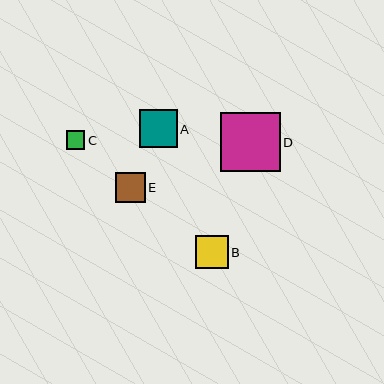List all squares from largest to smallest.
From largest to smallest: D, A, B, E, C.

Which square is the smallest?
Square C is the smallest with a size of approximately 18 pixels.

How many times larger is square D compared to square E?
Square D is approximately 2.0 times the size of square E.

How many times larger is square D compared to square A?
Square D is approximately 1.6 times the size of square A.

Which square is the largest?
Square D is the largest with a size of approximately 60 pixels.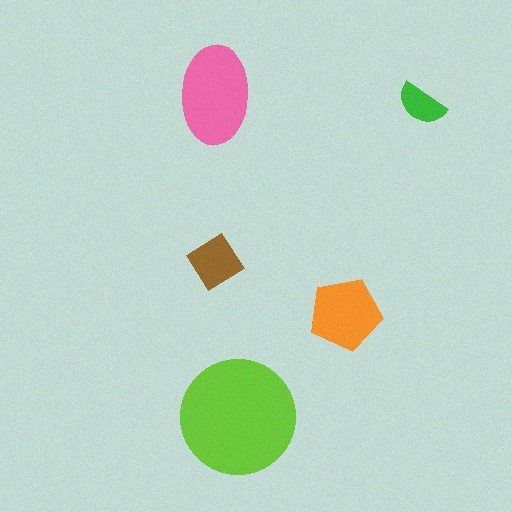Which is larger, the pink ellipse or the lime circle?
The lime circle.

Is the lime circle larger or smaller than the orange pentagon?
Larger.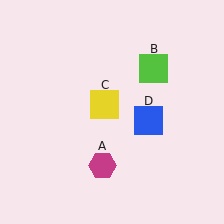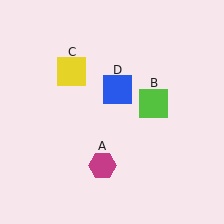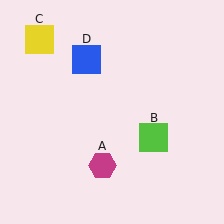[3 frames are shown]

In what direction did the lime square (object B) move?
The lime square (object B) moved down.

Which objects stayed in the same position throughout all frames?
Magenta hexagon (object A) remained stationary.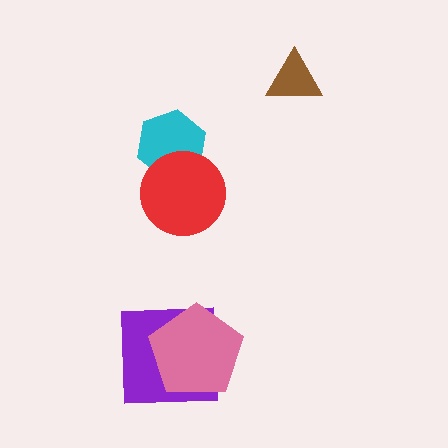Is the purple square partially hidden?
Yes, it is partially covered by another shape.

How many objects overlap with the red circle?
1 object overlaps with the red circle.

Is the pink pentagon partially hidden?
No, no other shape covers it.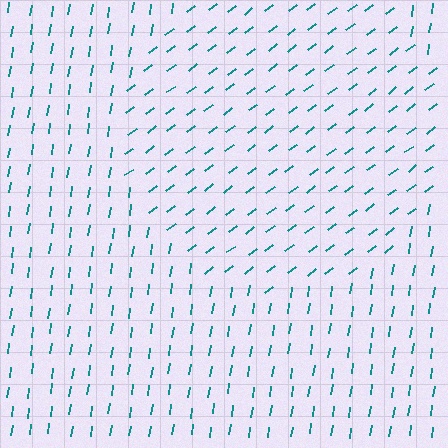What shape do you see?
I see a circle.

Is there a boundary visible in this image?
Yes, there is a texture boundary formed by a change in line orientation.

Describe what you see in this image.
The image is filled with small teal line segments. A circle region in the image has lines oriented differently from the surrounding lines, creating a visible texture boundary.